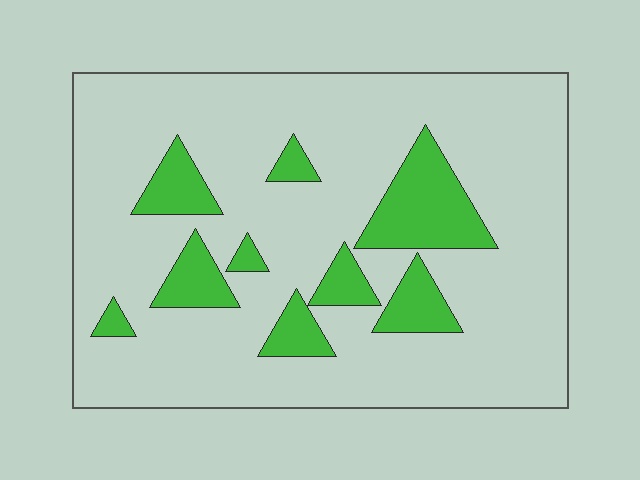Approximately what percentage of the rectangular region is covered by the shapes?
Approximately 15%.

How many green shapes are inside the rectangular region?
9.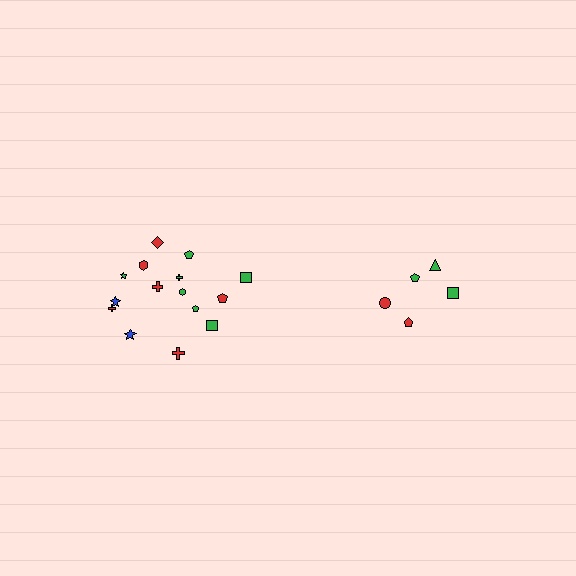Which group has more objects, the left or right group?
The left group.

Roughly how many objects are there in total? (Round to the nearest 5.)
Roughly 20 objects in total.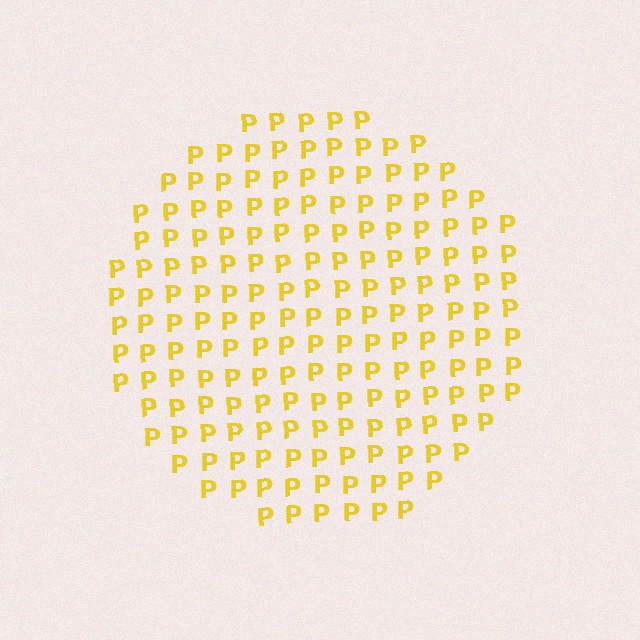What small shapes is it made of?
It is made of small letter P's.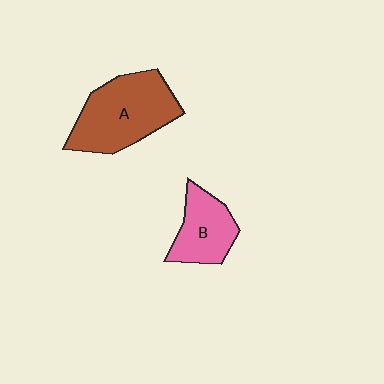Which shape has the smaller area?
Shape B (pink).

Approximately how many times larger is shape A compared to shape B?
Approximately 1.7 times.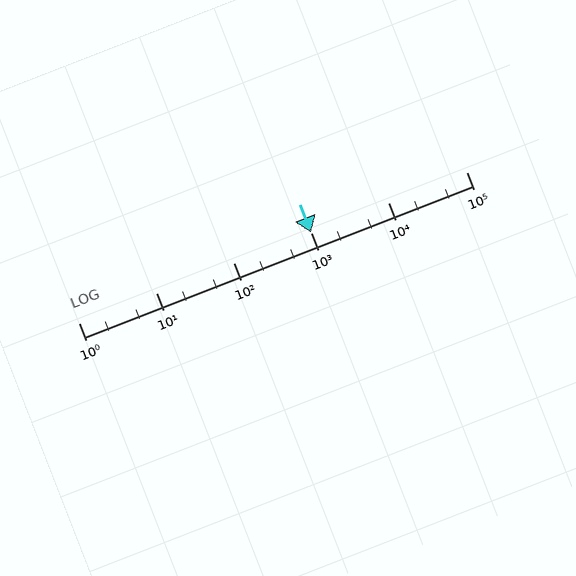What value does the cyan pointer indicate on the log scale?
The pointer indicates approximately 1000.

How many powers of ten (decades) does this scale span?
The scale spans 5 decades, from 1 to 100000.